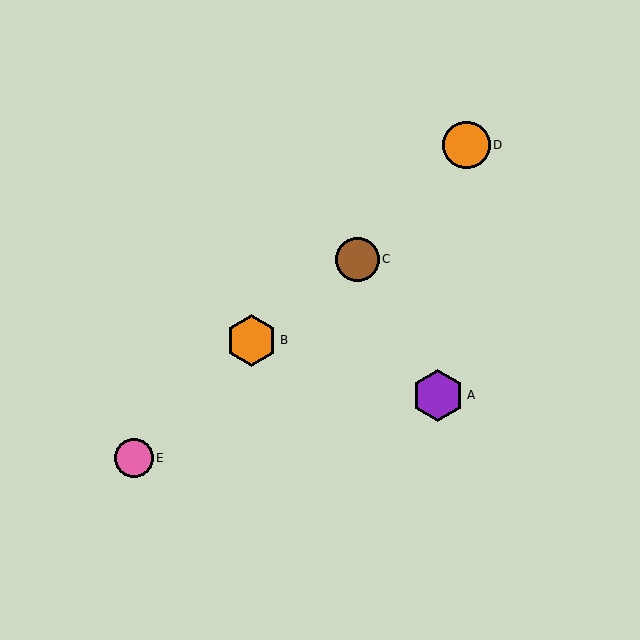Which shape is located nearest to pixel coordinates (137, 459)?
The pink circle (labeled E) at (134, 458) is nearest to that location.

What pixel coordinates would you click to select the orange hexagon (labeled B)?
Click at (251, 340) to select the orange hexagon B.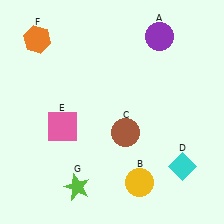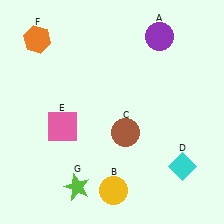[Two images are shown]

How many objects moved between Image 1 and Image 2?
1 object moved between the two images.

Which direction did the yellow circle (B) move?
The yellow circle (B) moved left.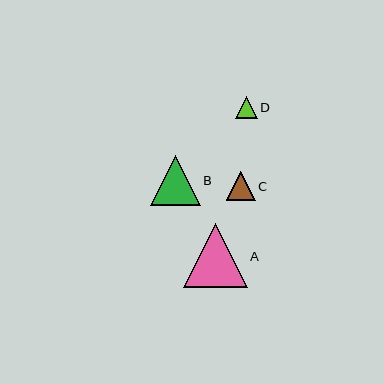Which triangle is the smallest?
Triangle D is the smallest with a size of approximately 22 pixels.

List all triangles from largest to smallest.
From largest to smallest: A, B, C, D.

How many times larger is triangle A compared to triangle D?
Triangle A is approximately 3.0 times the size of triangle D.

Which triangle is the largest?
Triangle A is the largest with a size of approximately 64 pixels.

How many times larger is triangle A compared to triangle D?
Triangle A is approximately 3.0 times the size of triangle D.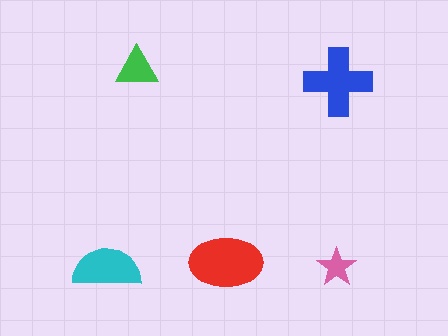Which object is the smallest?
The pink star.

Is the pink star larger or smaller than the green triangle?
Smaller.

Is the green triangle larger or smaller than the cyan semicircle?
Smaller.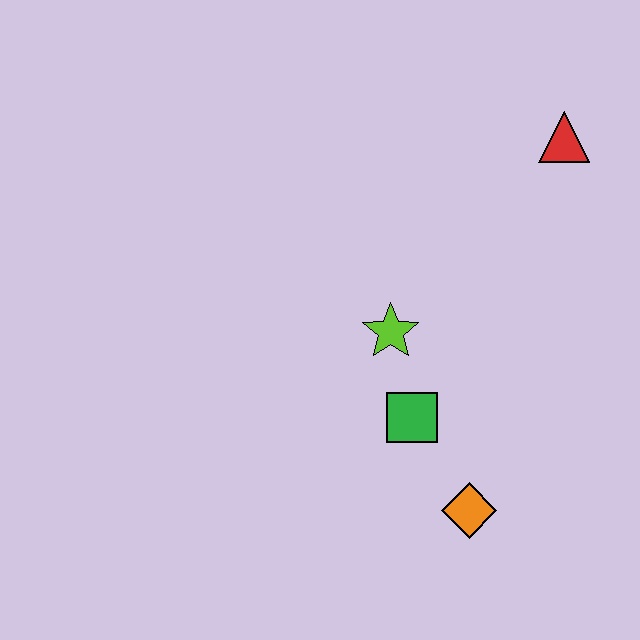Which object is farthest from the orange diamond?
The red triangle is farthest from the orange diamond.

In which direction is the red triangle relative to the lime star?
The red triangle is above the lime star.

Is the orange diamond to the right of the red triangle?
No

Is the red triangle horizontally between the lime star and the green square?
No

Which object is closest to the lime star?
The green square is closest to the lime star.